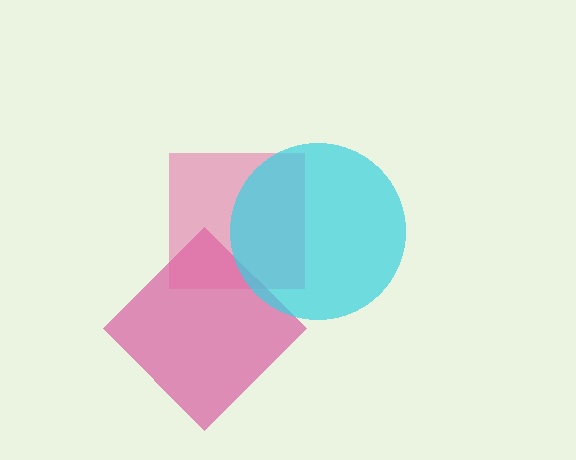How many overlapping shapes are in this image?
There are 3 overlapping shapes in the image.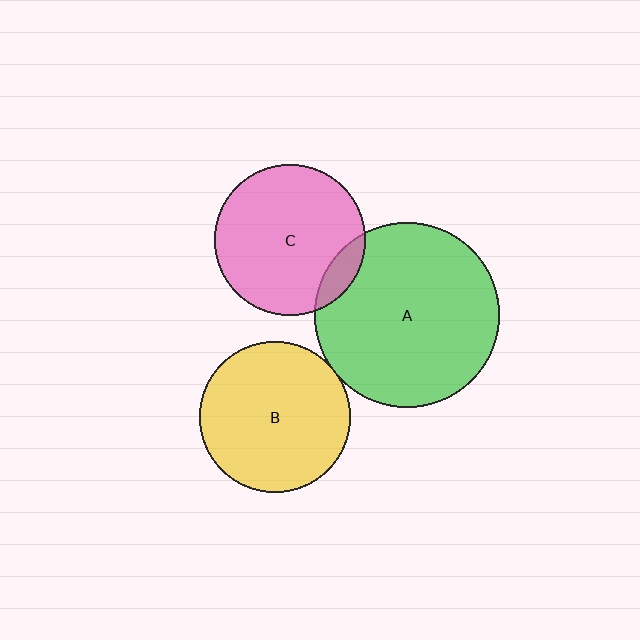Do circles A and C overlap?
Yes.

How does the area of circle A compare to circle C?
Approximately 1.5 times.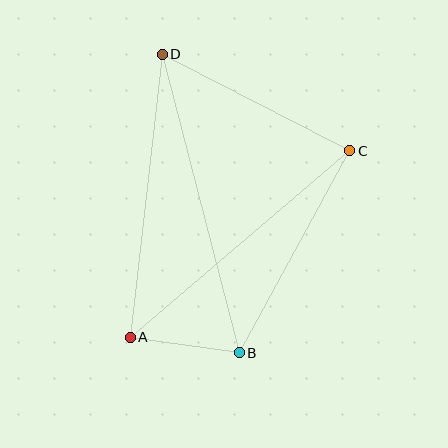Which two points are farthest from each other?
Points B and D are farthest from each other.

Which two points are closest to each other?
Points A and B are closest to each other.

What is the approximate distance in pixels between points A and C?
The distance between A and C is approximately 288 pixels.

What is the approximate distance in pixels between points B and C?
The distance between B and C is approximately 230 pixels.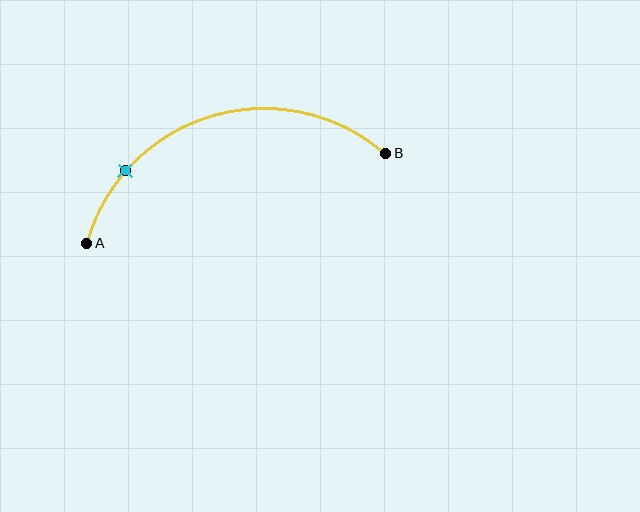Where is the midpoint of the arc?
The arc midpoint is the point on the curve farthest from the straight line joining A and B. It sits above that line.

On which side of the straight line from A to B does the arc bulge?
The arc bulges above the straight line connecting A and B.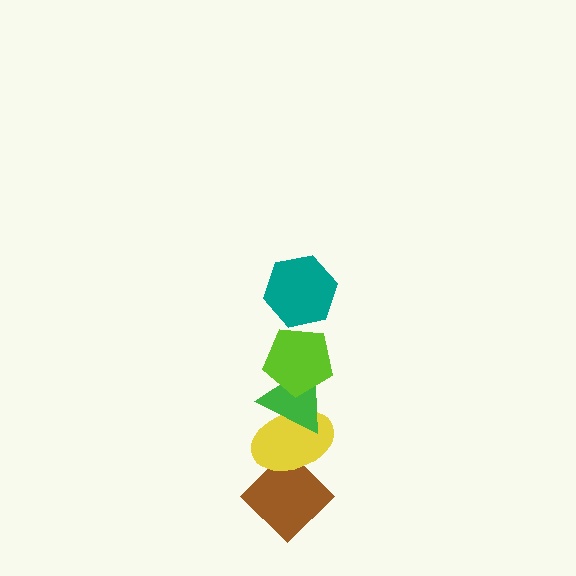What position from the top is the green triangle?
The green triangle is 3rd from the top.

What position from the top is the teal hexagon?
The teal hexagon is 1st from the top.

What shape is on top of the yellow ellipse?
The green triangle is on top of the yellow ellipse.